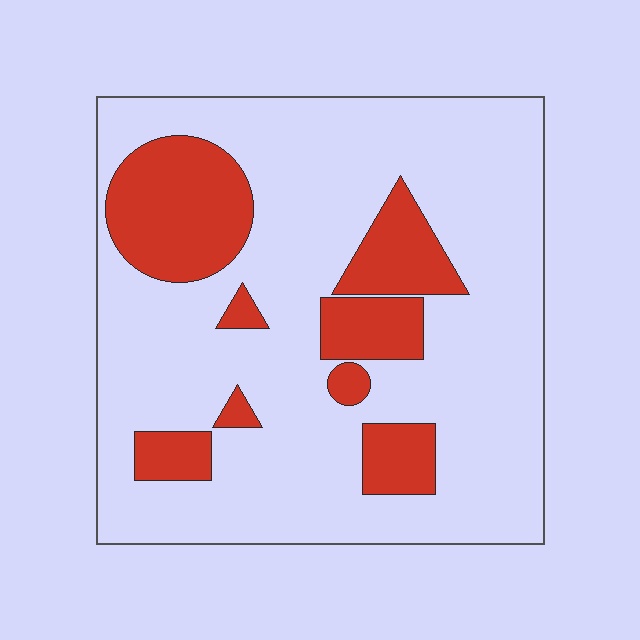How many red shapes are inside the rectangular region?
8.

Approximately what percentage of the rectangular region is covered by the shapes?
Approximately 25%.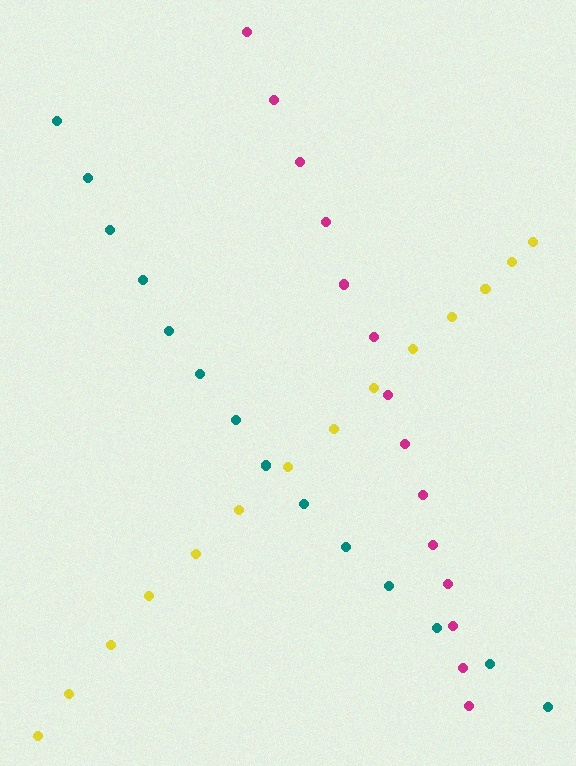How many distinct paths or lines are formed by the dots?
There are 3 distinct paths.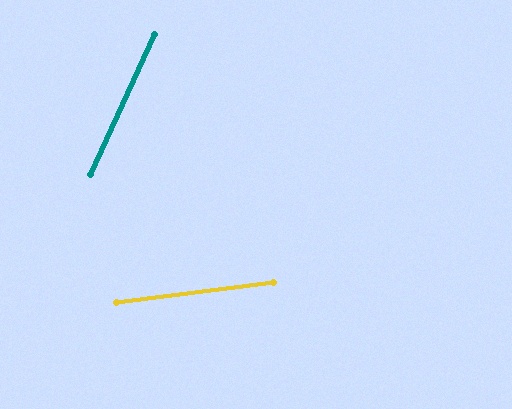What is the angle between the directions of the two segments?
Approximately 58 degrees.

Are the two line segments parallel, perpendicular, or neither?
Neither parallel nor perpendicular — they differ by about 58°.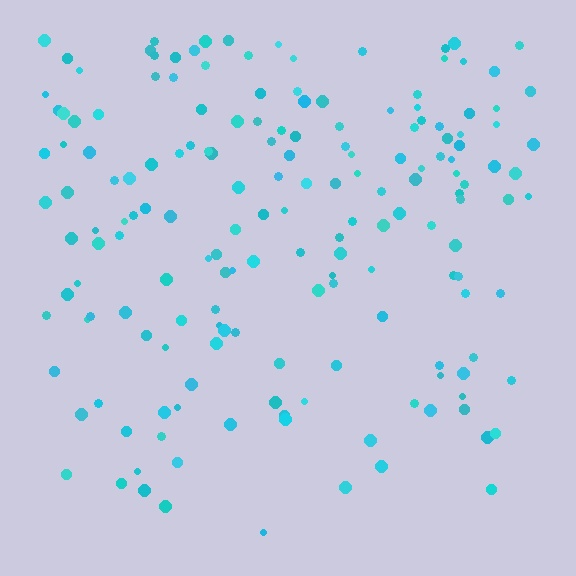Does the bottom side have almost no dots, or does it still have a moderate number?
Still a moderate number, just noticeably fewer than the top.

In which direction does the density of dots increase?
From bottom to top, with the top side densest.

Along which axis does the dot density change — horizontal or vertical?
Vertical.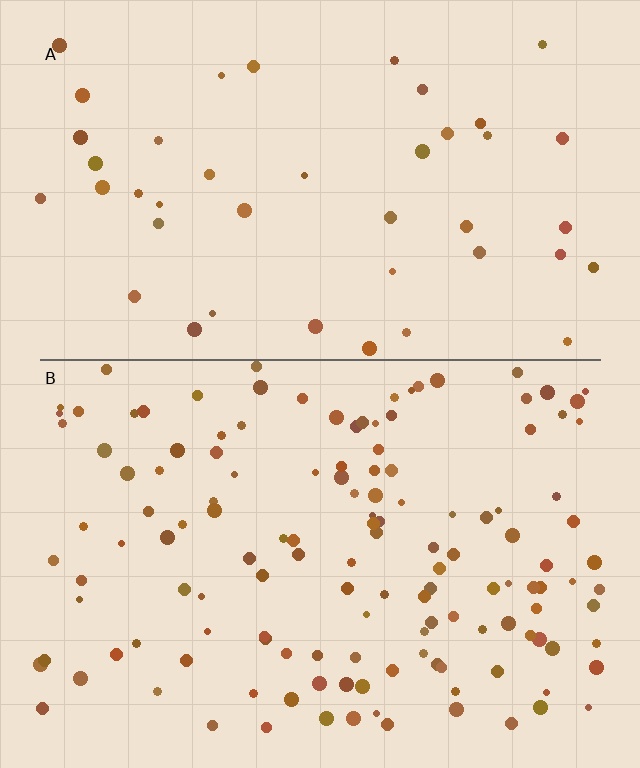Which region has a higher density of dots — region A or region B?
B (the bottom).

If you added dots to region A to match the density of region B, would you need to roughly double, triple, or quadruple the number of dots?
Approximately triple.